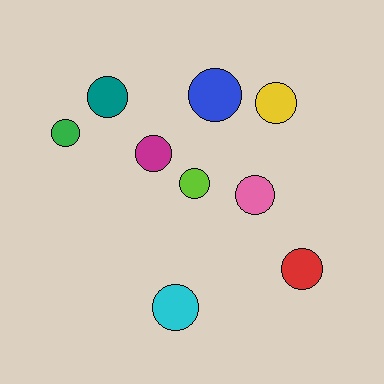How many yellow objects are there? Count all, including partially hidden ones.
There is 1 yellow object.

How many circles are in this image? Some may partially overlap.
There are 9 circles.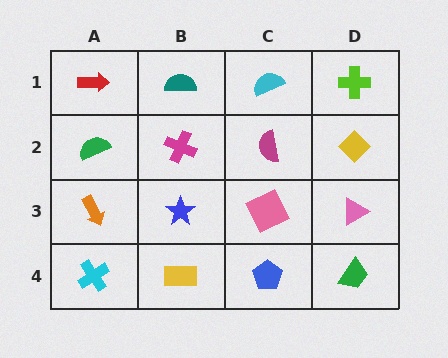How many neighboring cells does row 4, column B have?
3.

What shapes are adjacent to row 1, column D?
A yellow diamond (row 2, column D), a cyan semicircle (row 1, column C).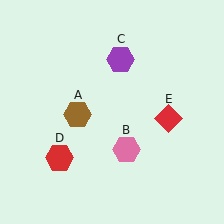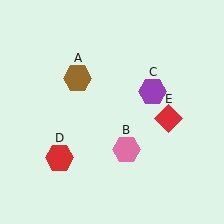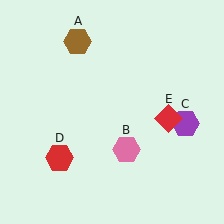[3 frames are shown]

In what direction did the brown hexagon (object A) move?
The brown hexagon (object A) moved up.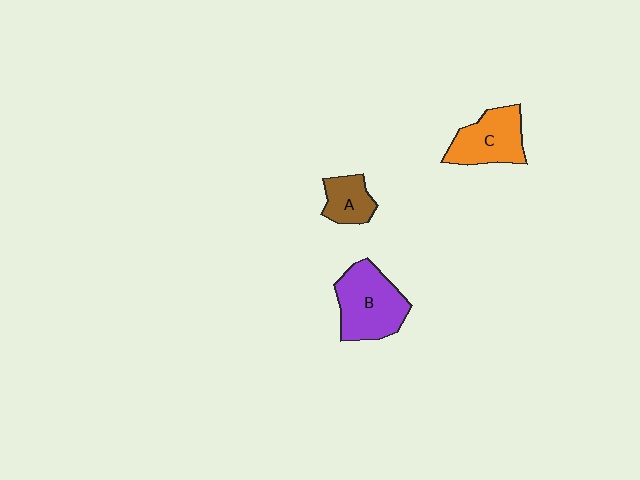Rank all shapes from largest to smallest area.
From largest to smallest: B (purple), C (orange), A (brown).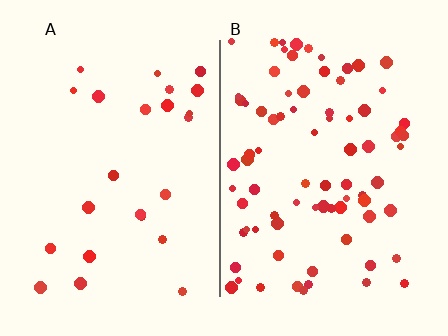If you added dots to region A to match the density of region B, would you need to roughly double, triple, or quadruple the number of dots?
Approximately triple.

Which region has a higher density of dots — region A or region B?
B (the right).